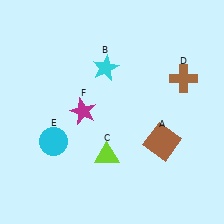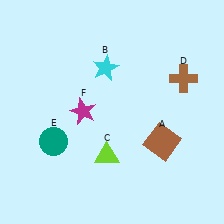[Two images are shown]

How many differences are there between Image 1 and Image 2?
There is 1 difference between the two images.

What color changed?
The circle (E) changed from cyan in Image 1 to teal in Image 2.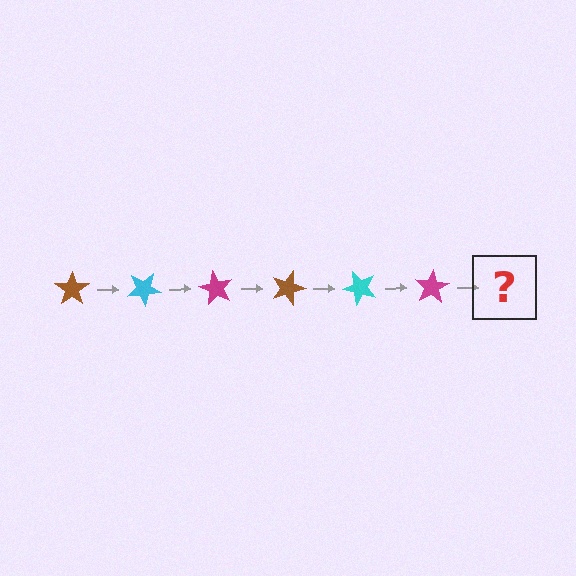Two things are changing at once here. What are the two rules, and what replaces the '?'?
The two rules are that it rotates 30 degrees each step and the color cycles through brown, cyan, and magenta. The '?' should be a brown star, rotated 180 degrees from the start.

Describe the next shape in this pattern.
It should be a brown star, rotated 180 degrees from the start.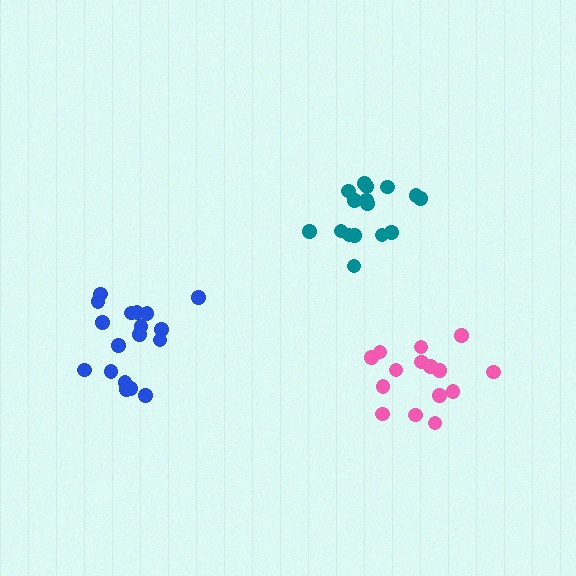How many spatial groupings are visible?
There are 3 spatial groupings.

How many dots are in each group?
Group 1: 15 dots, Group 2: 18 dots, Group 3: 16 dots (49 total).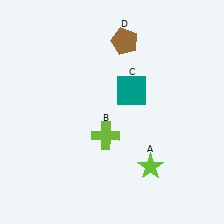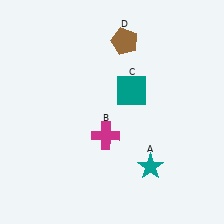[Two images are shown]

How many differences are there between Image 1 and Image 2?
There are 2 differences between the two images.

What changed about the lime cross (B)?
In Image 1, B is lime. In Image 2, it changed to magenta.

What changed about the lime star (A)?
In Image 1, A is lime. In Image 2, it changed to teal.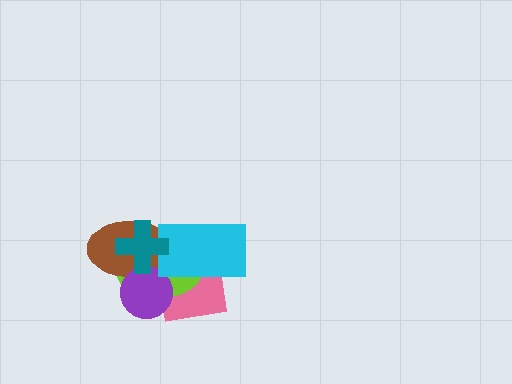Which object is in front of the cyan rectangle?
The teal cross is in front of the cyan rectangle.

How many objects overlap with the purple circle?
4 objects overlap with the purple circle.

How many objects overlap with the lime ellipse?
5 objects overlap with the lime ellipse.